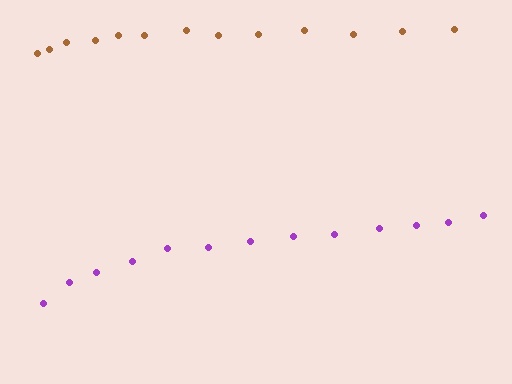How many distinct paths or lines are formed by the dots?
There are 2 distinct paths.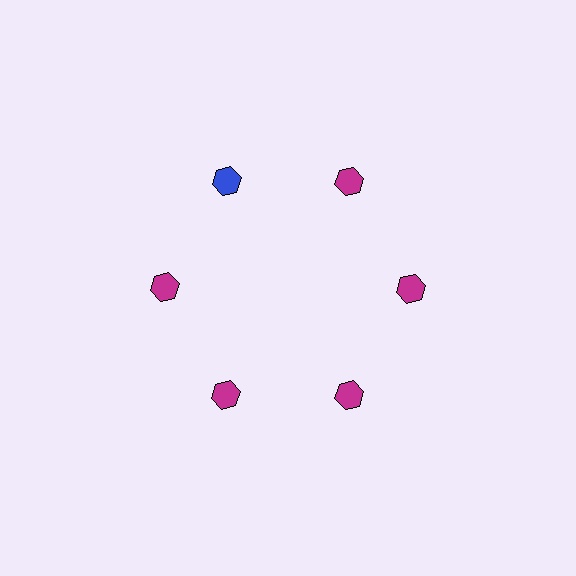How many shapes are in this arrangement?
There are 6 shapes arranged in a ring pattern.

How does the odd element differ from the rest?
It has a different color: blue instead of magenta.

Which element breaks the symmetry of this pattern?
The blue hexagon at roughly the 11 o'clock position breaks the symmetry. All other shapes are magenta hexagons.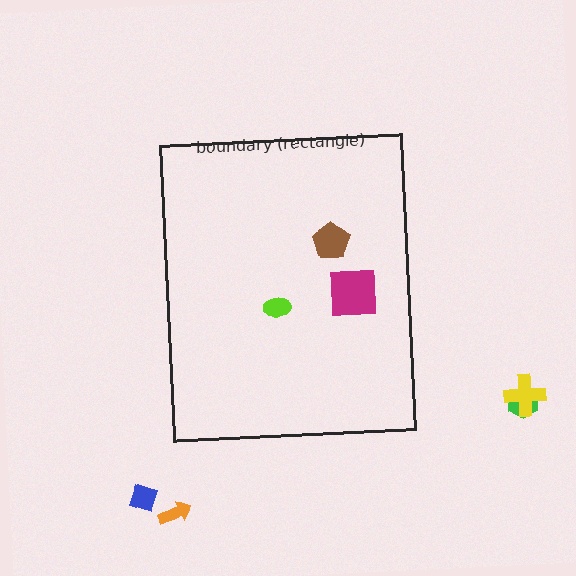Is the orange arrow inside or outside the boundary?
Outside.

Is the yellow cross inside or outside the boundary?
Outside.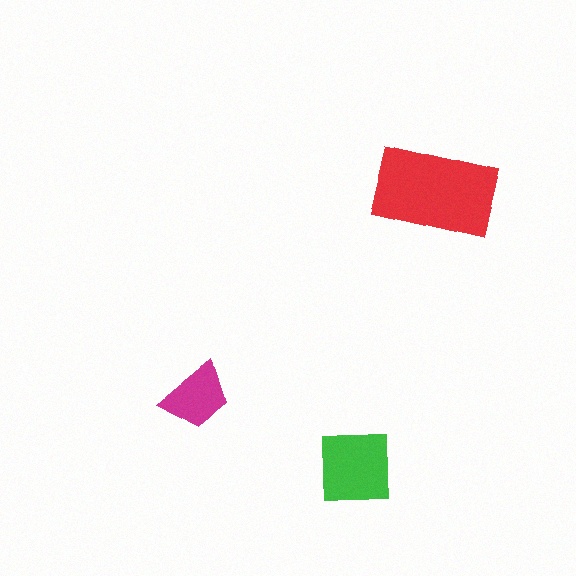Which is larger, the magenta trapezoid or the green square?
The green square.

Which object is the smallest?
The magenta trapezoid.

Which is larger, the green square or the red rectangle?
The red rectangle.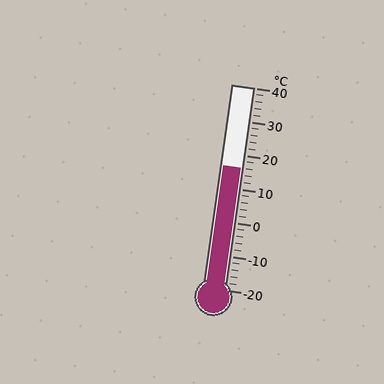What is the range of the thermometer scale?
The thermometer scale ranges from -20°C to 40°C.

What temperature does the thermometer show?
The thermometer shows approximately 16°C.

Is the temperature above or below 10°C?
The temperature is above 10°C.